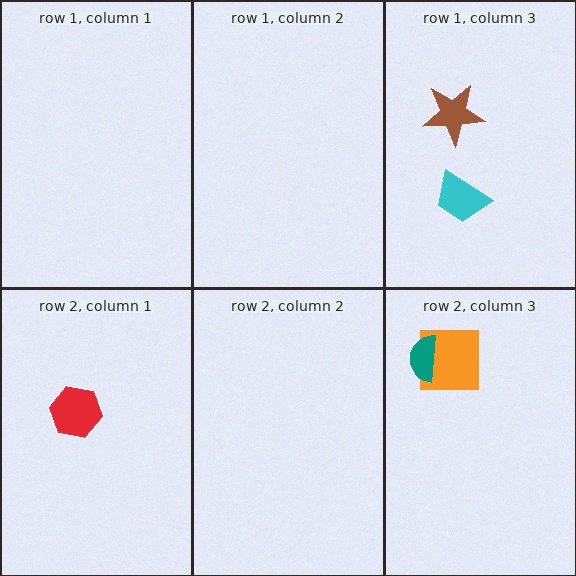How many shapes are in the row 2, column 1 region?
1.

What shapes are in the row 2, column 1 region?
The red hexagon.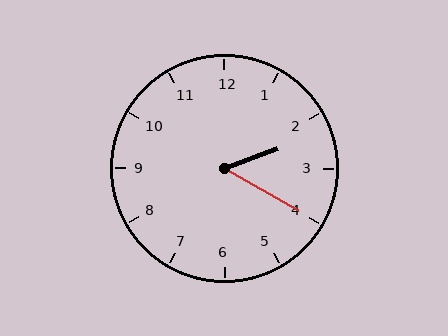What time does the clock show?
2:20.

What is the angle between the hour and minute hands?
Approximately 50 degrees.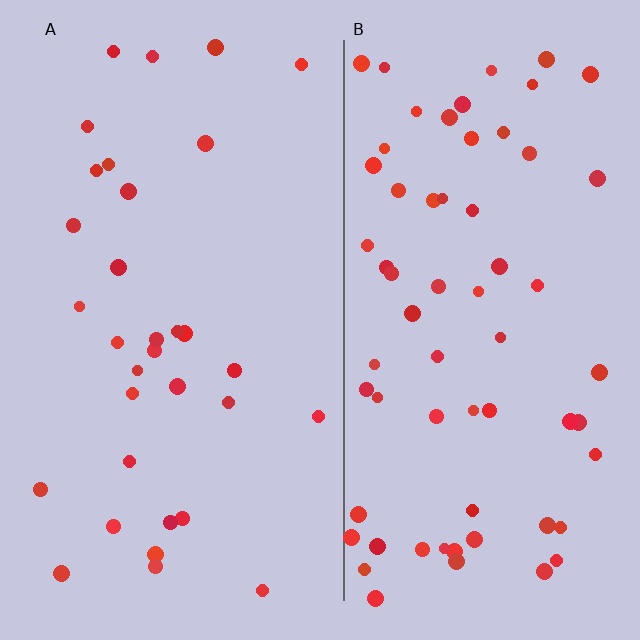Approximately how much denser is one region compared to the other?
Approximately 2.0× — region B over region A.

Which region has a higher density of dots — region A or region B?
B (the right).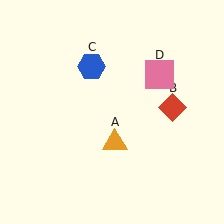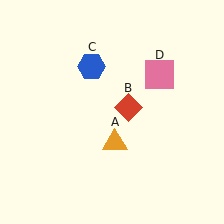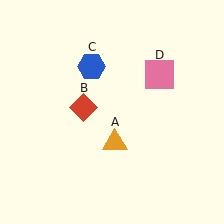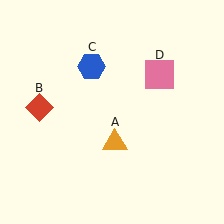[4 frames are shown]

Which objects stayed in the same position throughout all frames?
Orange triangle (object A) and blue hexagon (object C) and pink square (object D) remained stationary.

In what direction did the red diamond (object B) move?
The red diamond (object B) moved left.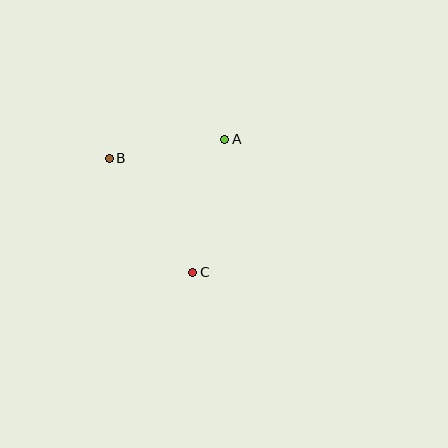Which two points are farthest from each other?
Points B and C are farthest from each other.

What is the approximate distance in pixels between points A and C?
The distance between A and C is approximately 137 pixels.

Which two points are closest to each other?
Points A and B are closest to each other.